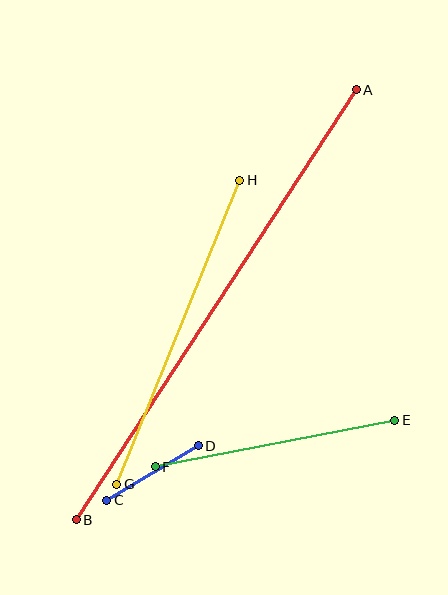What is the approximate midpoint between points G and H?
The midpoint is at approximately (178, 332) pixels.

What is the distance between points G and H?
The distance is approximately 328 pixels.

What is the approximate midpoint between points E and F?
The midpoint is at approximately (275, 443) pixels.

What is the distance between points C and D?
The distance is approximately 106 pixels.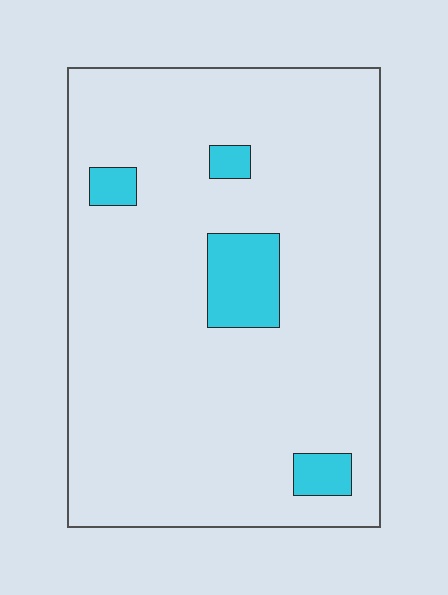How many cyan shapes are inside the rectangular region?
4.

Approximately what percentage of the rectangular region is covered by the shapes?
Approximately 10%.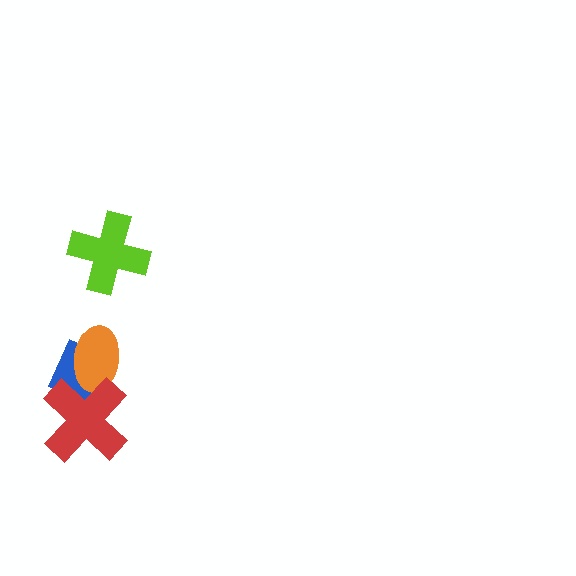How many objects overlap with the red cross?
2 objects overlap with the red cross.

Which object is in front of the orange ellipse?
The red cross is in front of the orange ellipse.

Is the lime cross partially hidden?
No, no other shape covers it.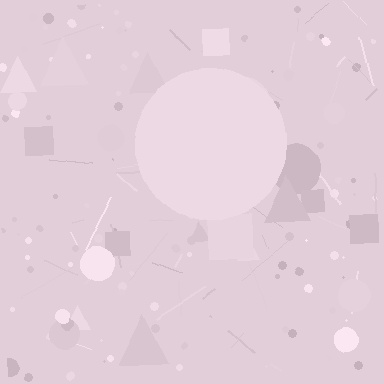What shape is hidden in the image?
A circle is hidden in the image.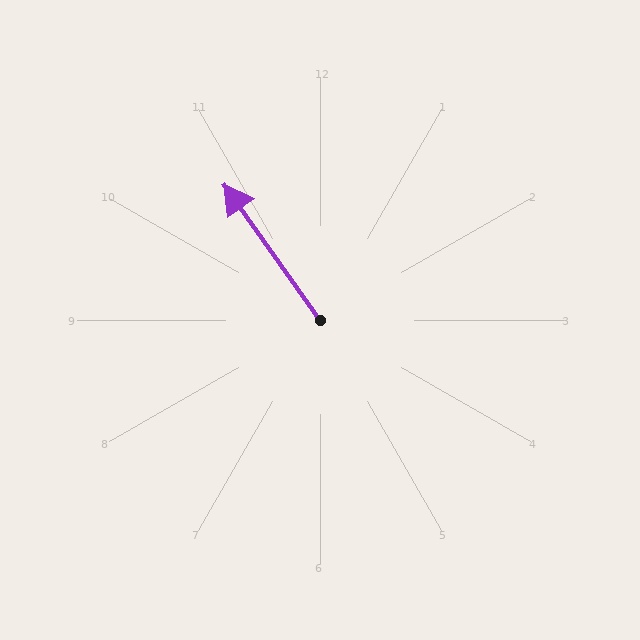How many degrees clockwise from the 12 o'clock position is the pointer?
Approximately 325 degrees.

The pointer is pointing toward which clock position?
Roughly 11 o'clock.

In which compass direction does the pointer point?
Northwest.